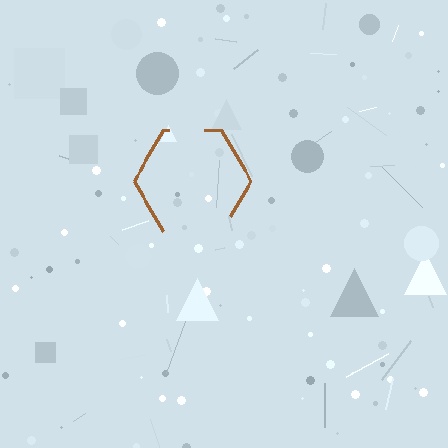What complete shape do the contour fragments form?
The contour fragments form a hexagon.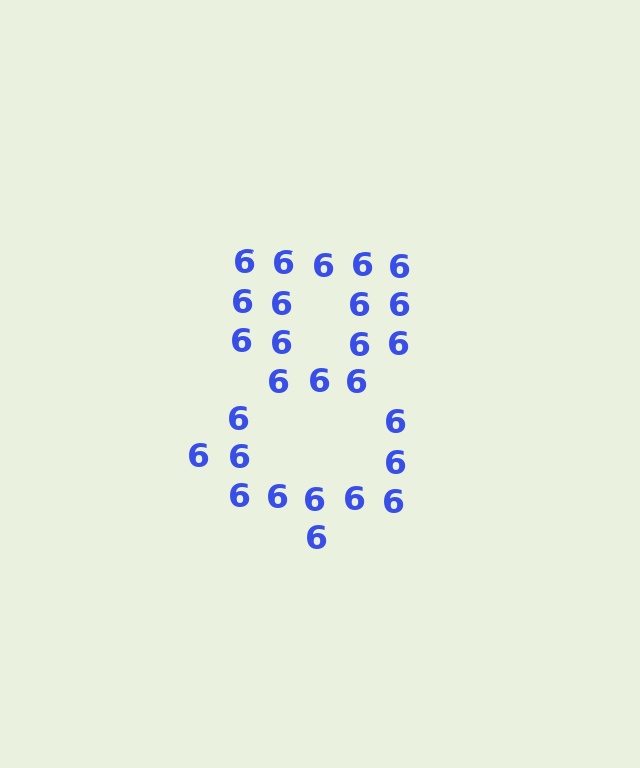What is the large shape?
The large shape is the digit 8.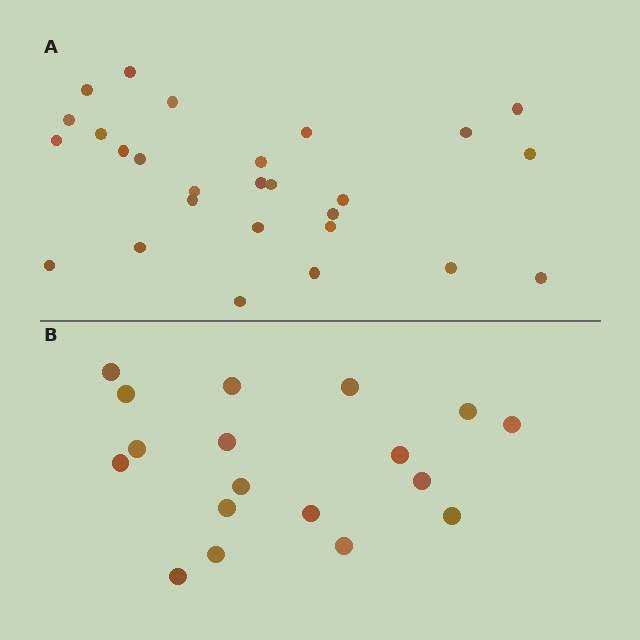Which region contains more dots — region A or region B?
Region A (the top region) has more dots.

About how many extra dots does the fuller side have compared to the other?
Region A has roughly 8 or so more dots than region B.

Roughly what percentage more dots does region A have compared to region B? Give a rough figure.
About 50% more.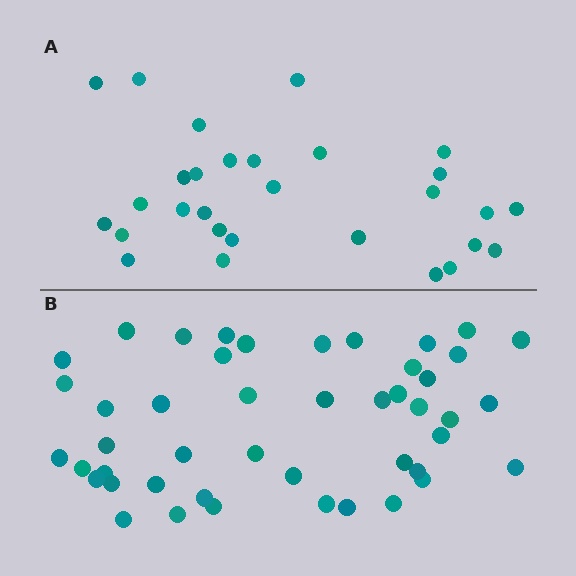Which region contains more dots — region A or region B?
Region B (the bottom region) has more dots.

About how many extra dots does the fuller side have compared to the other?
Region B has approximately 15 more dots than region A.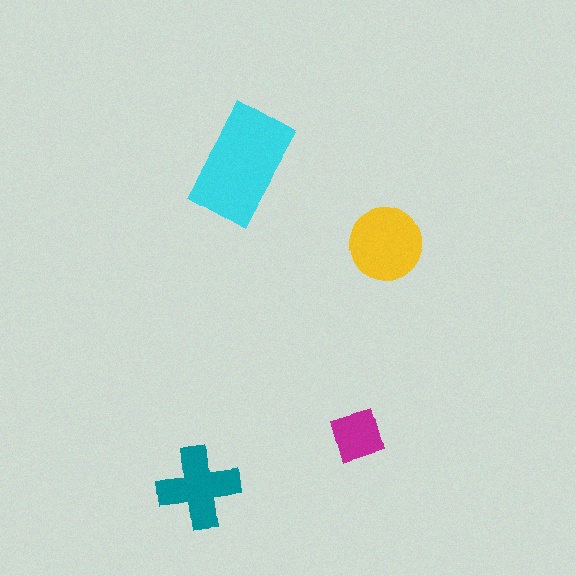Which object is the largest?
The cyan rectangle.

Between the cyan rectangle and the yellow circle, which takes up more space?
The cyan rectangle.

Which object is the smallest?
The magenta square.